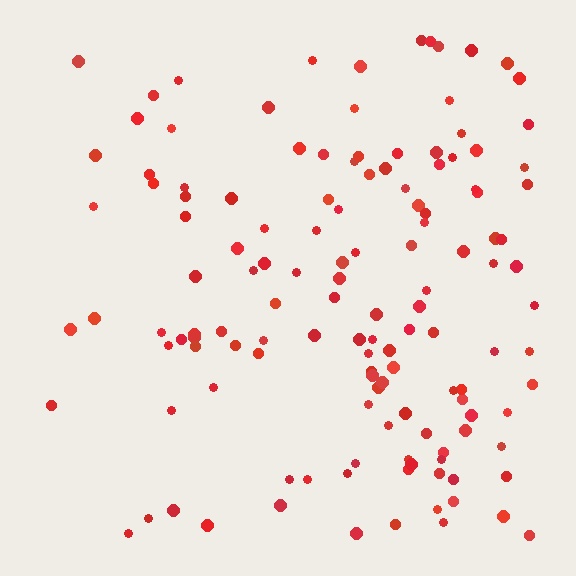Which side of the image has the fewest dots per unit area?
The left.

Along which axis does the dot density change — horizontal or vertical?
Horizontal.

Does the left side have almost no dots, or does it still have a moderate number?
Still a moderate number, just noticeably fewer than the right.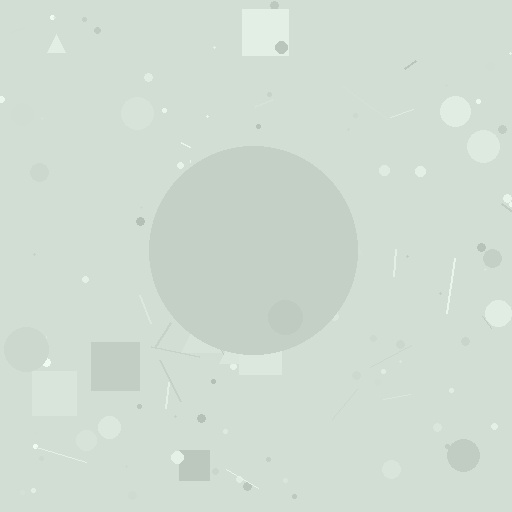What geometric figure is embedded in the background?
A circle is embedded in the background.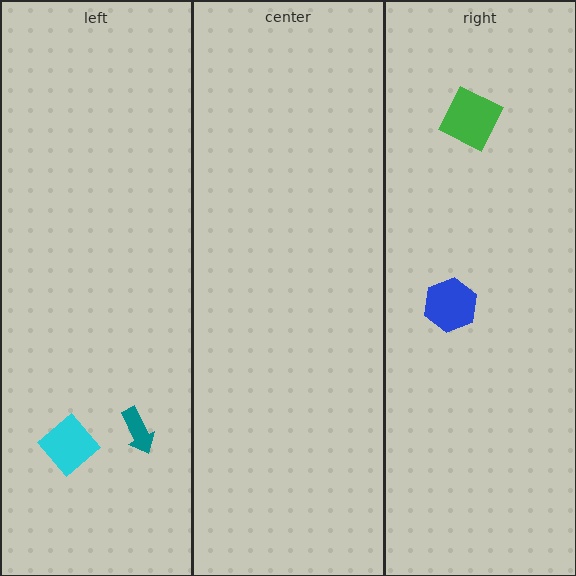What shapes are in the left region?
The cyan diamond, the teal arrow.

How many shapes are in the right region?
2.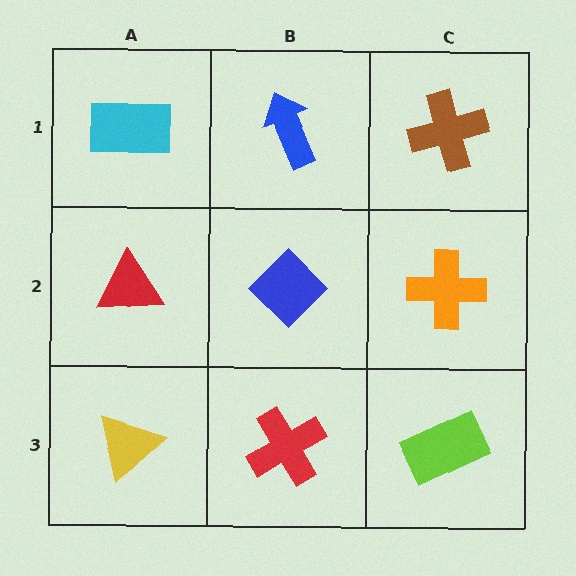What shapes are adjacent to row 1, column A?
A red triangle (row 2, column A), a blue arrow (row 1, column B).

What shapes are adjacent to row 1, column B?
A blue diamond (row 2, column B), a cyan rectangle (row 1, column A), a brown cross (row 1, column C).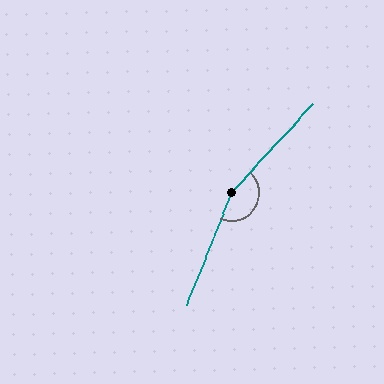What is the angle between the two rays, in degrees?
Approximately 159 degrees.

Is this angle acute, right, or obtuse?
It is obtuse.